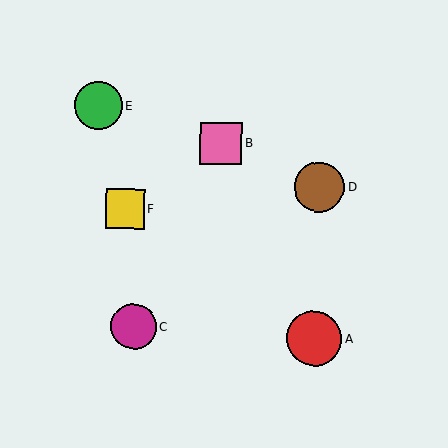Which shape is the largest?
The red circle (labeled A) is the largest.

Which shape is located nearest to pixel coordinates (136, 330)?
The magenta circle (labeled C) at (134, 327) is nearest to that location.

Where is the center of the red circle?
The center of the red circle is at (314, 339).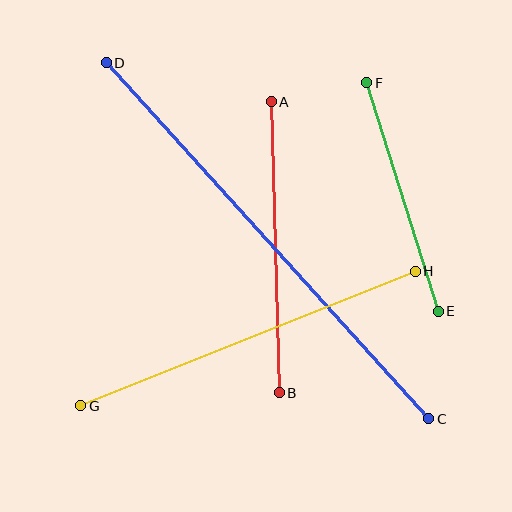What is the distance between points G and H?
The distance is approximately 361 pixels.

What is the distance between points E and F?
The distance is approximately 239 pixels.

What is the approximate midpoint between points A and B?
The midpoint is at approximately (275, 247) pixels.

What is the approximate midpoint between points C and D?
The midpoint is at approximately (268, 241) pixels.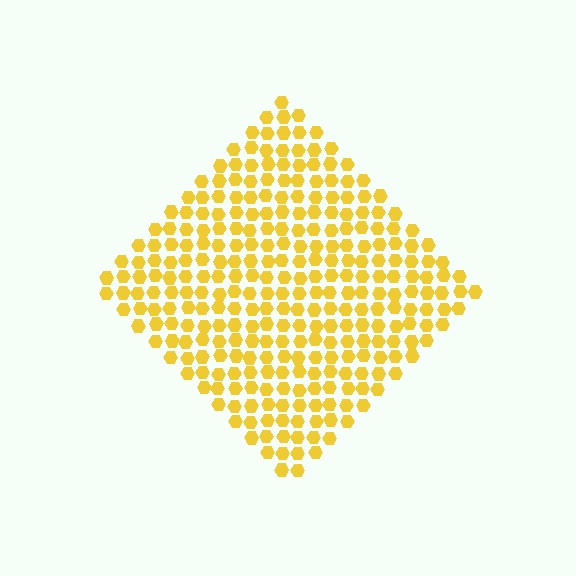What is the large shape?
The large shape is a diamond.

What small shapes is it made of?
It is made of small hexagons.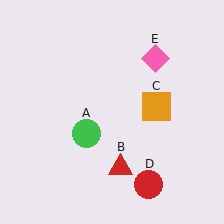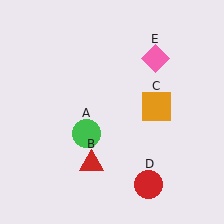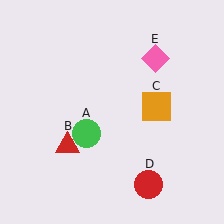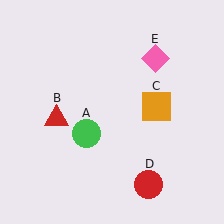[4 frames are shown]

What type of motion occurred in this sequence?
The red triangle (object B) rotated clockwise around the center of the scene.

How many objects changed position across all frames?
1 object changed position: red triangle (object B).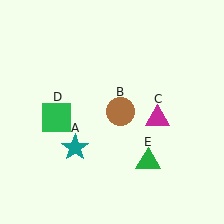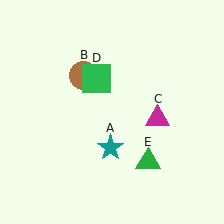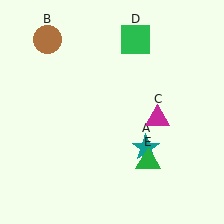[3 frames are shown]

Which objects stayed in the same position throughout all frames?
Magenta triangle (object C) and green triangle (object E) remained stationary.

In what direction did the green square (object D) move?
The green square (object D) moved up and to the right.